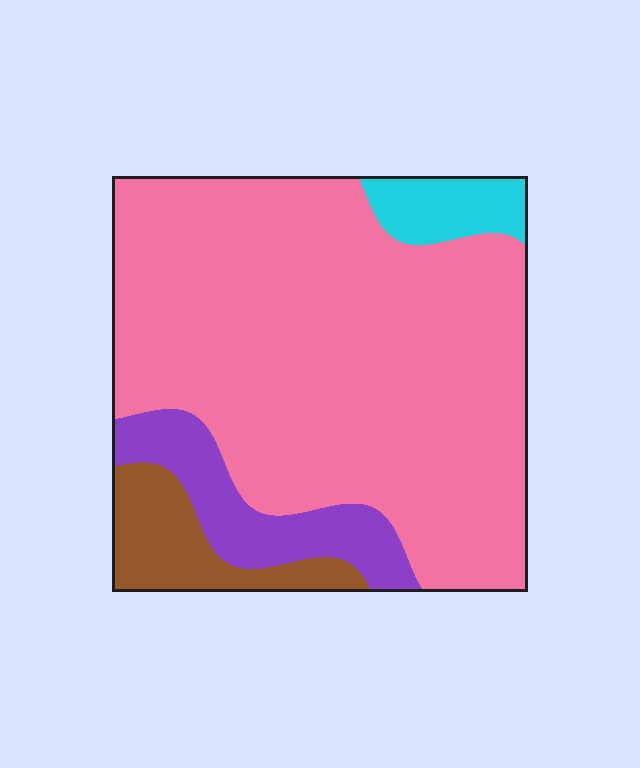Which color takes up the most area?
Pink, at roughly 75%.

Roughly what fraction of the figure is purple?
Purple takes up about one tenth (1/10) of the figure.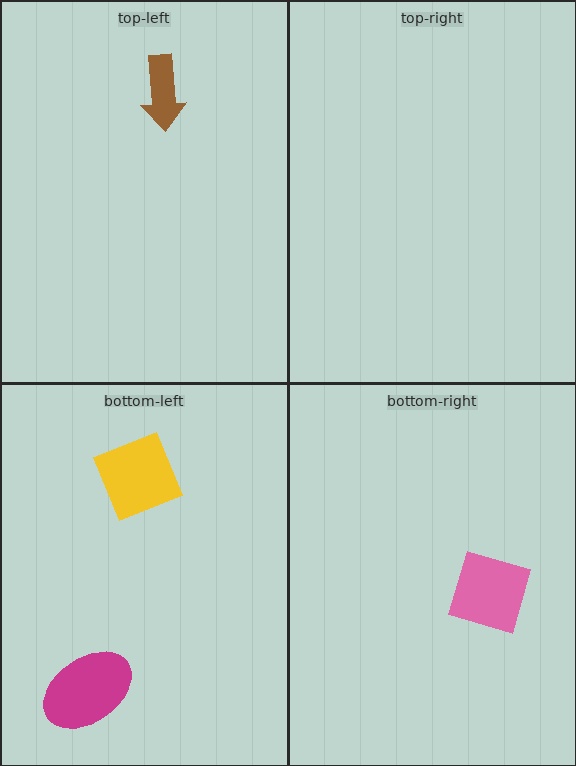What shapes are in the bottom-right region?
The pink diamond.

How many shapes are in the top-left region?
1.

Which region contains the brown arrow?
The top-left region.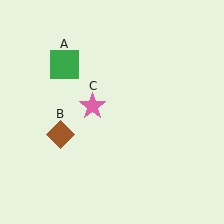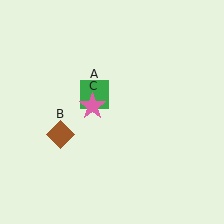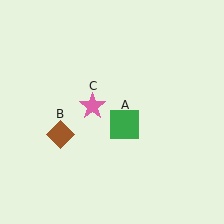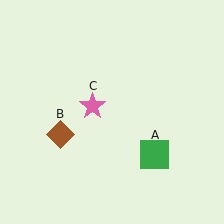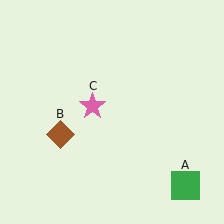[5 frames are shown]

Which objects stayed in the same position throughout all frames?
Brown diamond (object B) and pink star (object C) remained stationary.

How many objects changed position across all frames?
1 object changed position: green square (object A).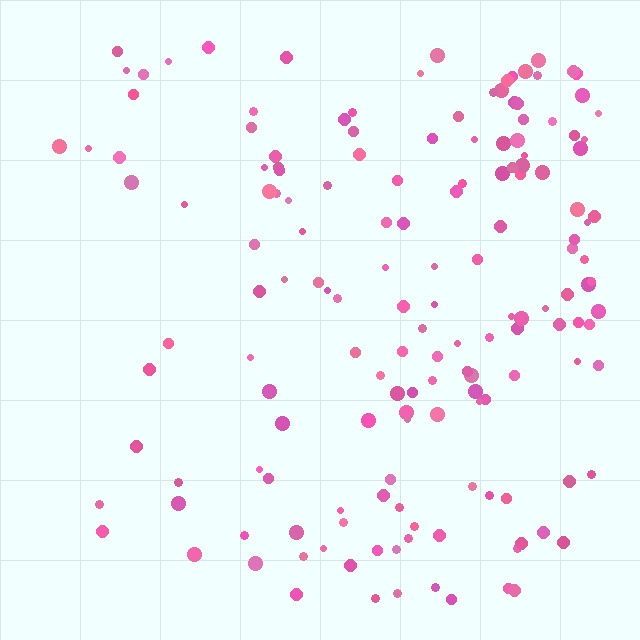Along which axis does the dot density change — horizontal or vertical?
Horizontal.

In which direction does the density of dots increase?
From left to right, with the right side densest.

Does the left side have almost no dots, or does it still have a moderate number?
Still a moderate number, just noticeably fewer than the right.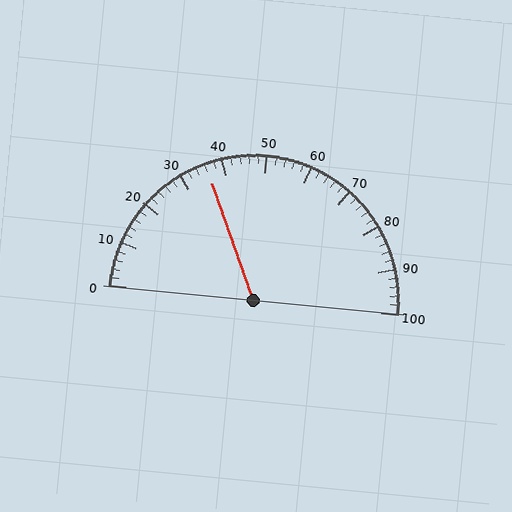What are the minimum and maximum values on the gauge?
The gauge ranges from 0 to 100.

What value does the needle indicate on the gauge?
The needle indicates approximately 36.